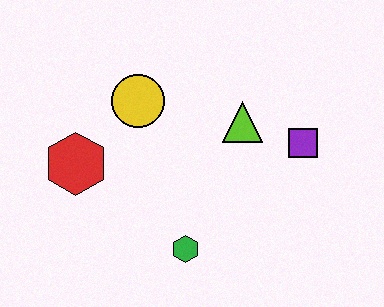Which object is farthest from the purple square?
The red hexagon is farthest from the purple square.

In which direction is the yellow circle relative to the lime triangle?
The yellow circle is to the left of the lime triangle.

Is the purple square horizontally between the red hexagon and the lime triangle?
No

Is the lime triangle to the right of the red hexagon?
Yes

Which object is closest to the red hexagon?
The yellow circle is closest to the red hexagon.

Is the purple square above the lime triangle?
No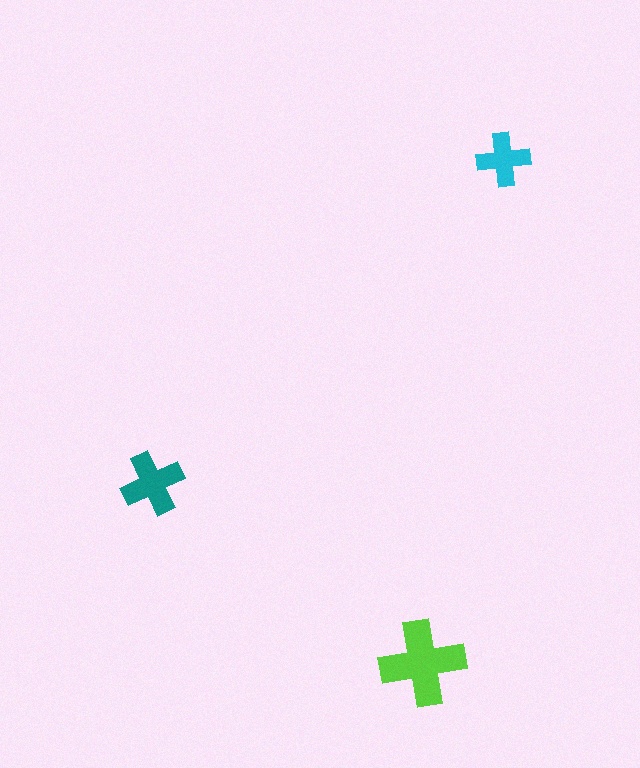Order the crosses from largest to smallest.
the lime one, the teal one, the cyan one.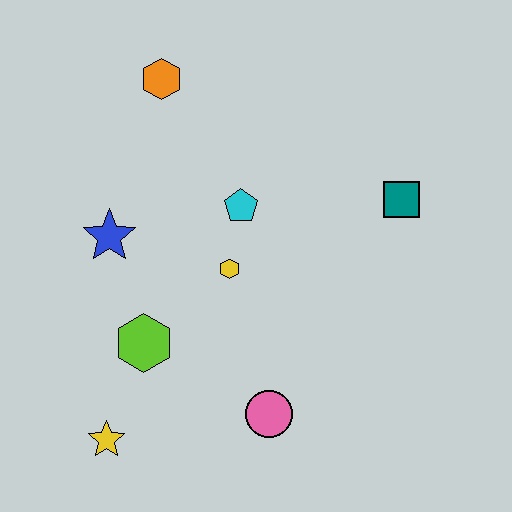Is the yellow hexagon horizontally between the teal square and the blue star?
Yes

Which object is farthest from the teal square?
The yellow star is farthest from the teal square.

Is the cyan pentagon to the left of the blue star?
No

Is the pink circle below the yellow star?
No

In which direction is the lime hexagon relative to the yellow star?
The lime hexagon is above the yellow star.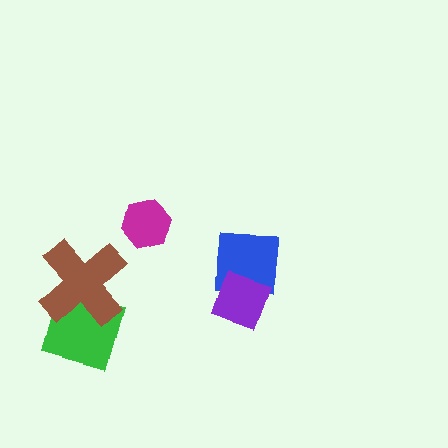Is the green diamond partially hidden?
Yes, it is partially covered by another shape.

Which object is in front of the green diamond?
The brown cross is in front of the green diamond.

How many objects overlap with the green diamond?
1 object overlaps with the green diamond.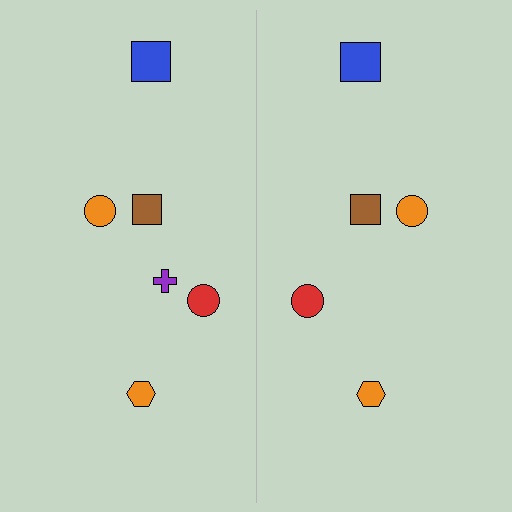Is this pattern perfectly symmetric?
No, the pattern is not perfectly symmetric. A purple cross is missing from the right side.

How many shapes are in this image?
There are 11 shapes in this image.